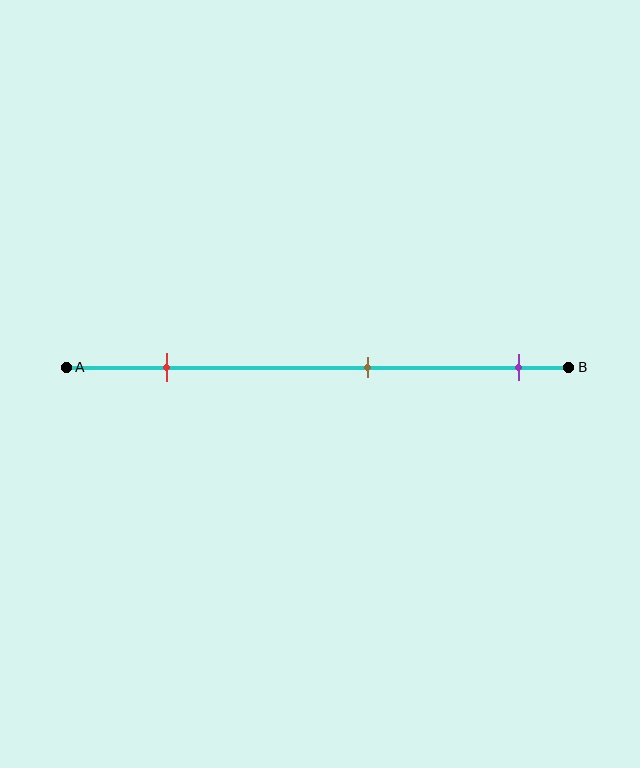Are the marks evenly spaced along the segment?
Yes, the marks are approximately evenly spaced.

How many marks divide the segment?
There are 3 marks dividing the segment.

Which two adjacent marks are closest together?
The brown and purple marks are the closest adjacent pair.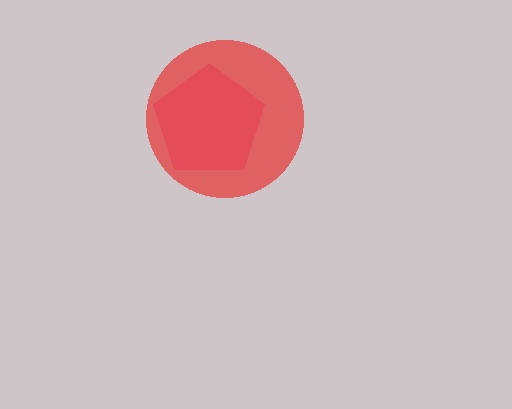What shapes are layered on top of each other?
The layered shapes are: a pink pentagon, a red circle.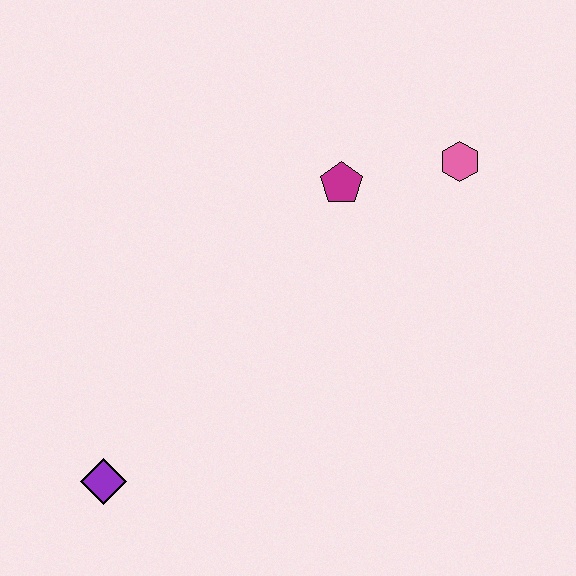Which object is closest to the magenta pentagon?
The pink hexagon is closest to the magenta pentagon.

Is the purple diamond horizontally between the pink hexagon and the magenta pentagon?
No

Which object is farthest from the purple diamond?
The pink hexagon is farthest from the purple diamond.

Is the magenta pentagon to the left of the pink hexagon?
Yes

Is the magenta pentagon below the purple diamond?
No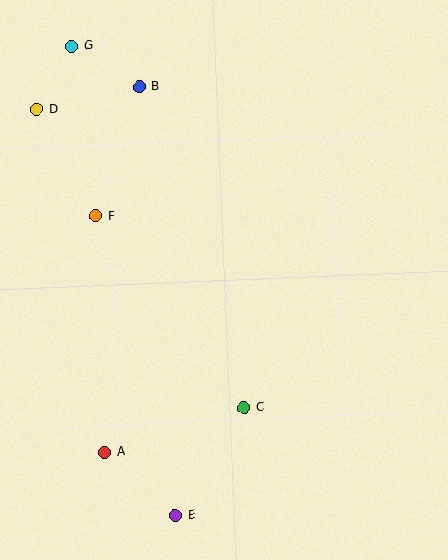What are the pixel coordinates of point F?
Point F is at (96, 216).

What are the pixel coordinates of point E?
Point E is at (175, 515).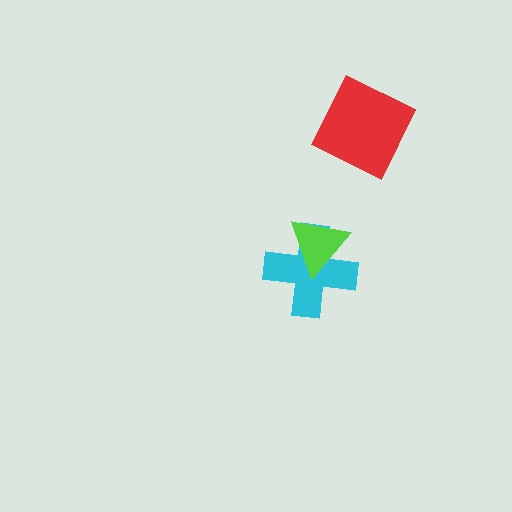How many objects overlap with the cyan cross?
1 object overlaps with the cyan cross.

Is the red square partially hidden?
No, no other shape covers it.